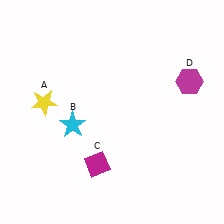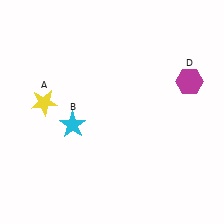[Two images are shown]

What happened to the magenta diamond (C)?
The magenta diamond (C) was removed in Image 2. It was in the bottom-left area of Image 1.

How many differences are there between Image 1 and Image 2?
There is 1 difference between the two images.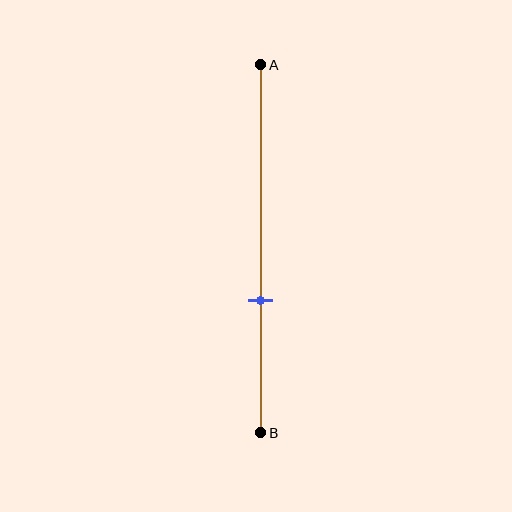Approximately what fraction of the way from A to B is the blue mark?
The blue mark is approximately 65% of the way from A to B.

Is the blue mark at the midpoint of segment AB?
No, the mark is at about 65% from A, not at the 50% midpoint.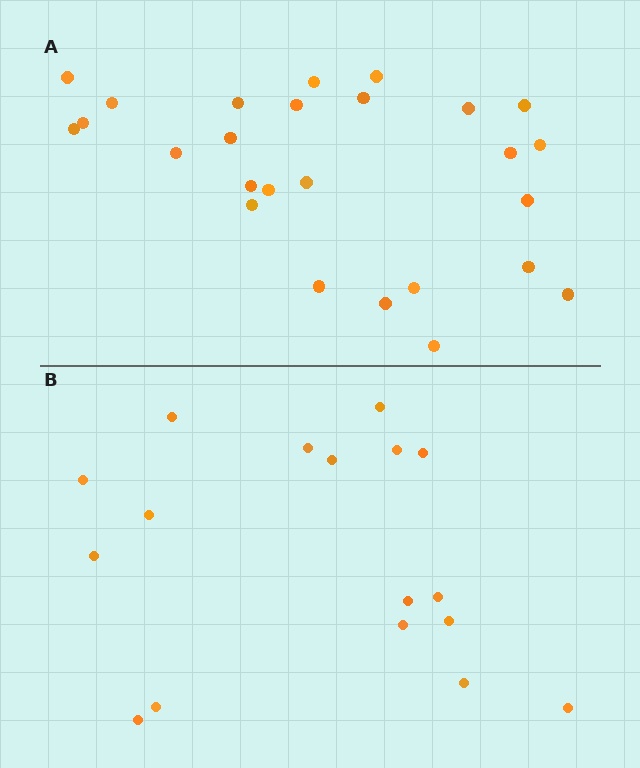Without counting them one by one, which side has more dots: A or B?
Region A (the top region) has more dots.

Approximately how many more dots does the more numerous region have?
Region A has roughly 8 or so more dots than region B.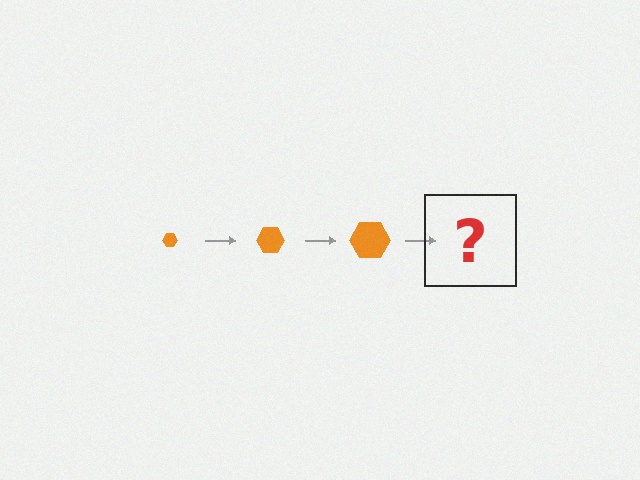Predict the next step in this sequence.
The next step is an orange hexagon, larger than the previous one.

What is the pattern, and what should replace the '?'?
The pattern is that the hexagon gets progressively larger each step. The '?' should be an orange hexagon, larger than the previous one.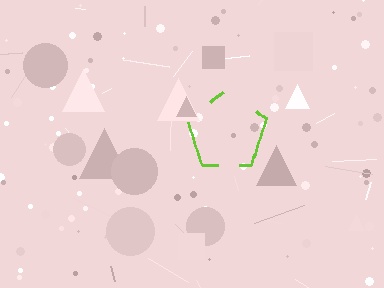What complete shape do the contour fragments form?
The contour fragments form a pentagon.